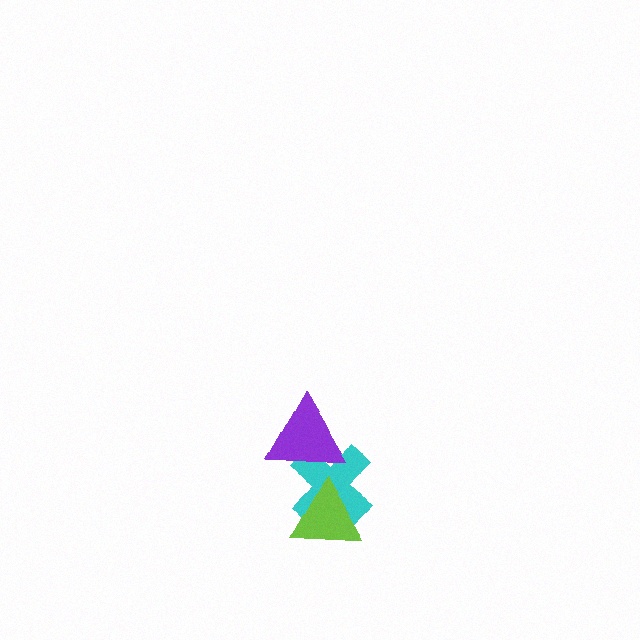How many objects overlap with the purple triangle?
1 object overlaps with the purple triangle.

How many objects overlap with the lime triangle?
1 object overlaps with the lime triangle.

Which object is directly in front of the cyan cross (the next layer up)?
The lime triangle is directly in front of the cyan cross.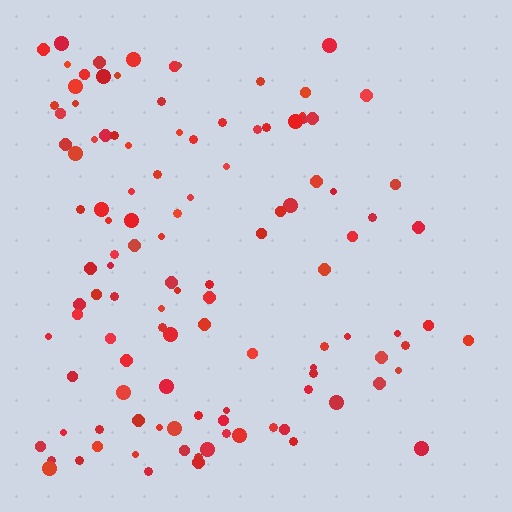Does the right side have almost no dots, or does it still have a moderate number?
Still a moderate number, just noticeably fewer than the left.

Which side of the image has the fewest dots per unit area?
The right.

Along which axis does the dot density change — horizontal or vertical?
Horizontal.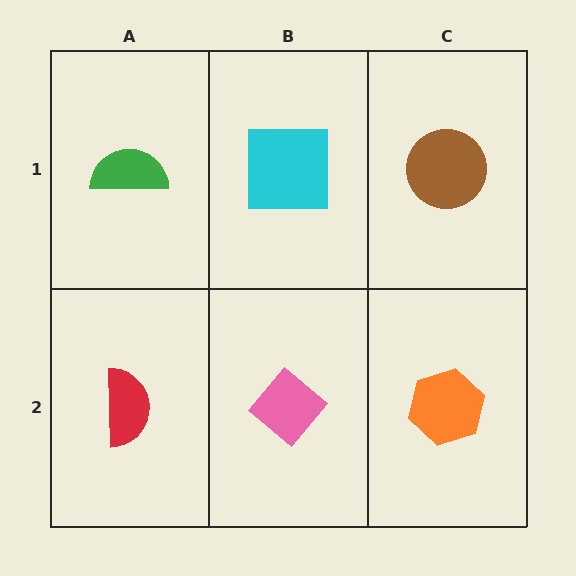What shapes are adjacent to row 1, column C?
An orange hexagon (row 2, column C), a cyan square (row 1, column B).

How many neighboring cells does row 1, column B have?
3.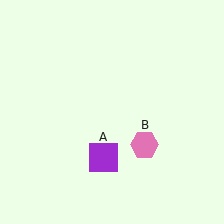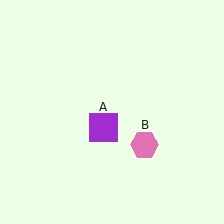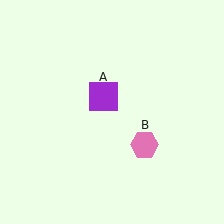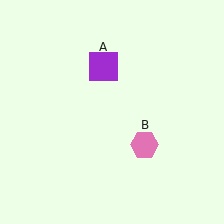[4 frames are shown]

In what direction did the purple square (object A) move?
The purple square (object A) moved up.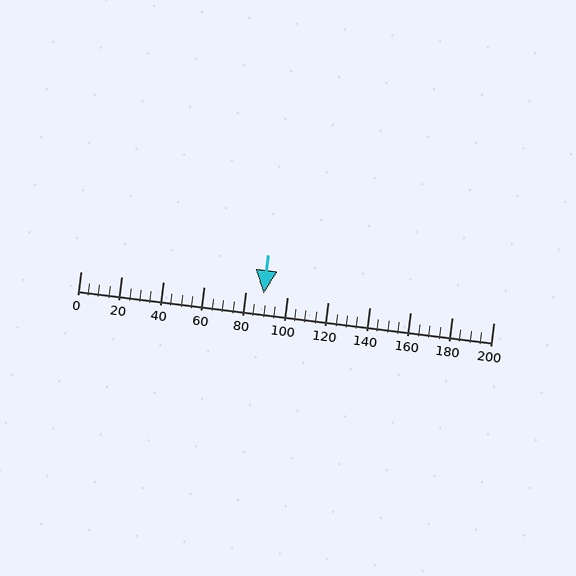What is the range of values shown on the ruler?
The ruler shows values from 0 to 200.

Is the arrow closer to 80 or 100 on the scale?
The arrow is closer to 80.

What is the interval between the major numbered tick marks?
The major tick marks are spaced 20 units apart.